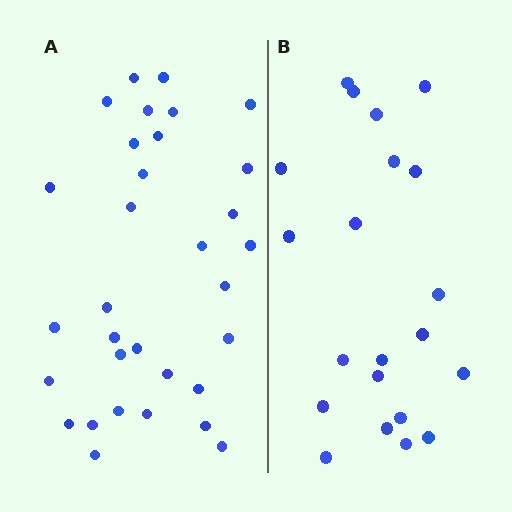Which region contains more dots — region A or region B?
Region A (the left region) has more dots.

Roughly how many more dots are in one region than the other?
Region A has roughly 12 or so more dots than region B.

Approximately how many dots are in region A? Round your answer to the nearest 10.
About 30 dots. (The exact count is 32, which rounds to 30.)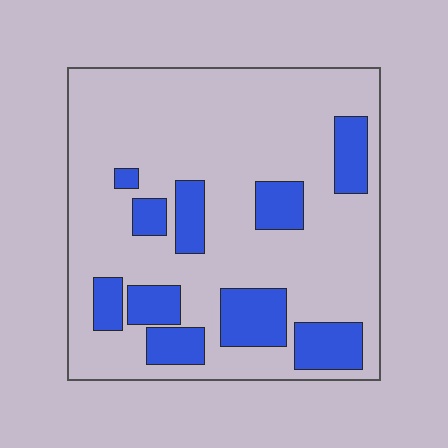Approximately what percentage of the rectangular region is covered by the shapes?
Approximately 25%.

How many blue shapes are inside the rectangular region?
10.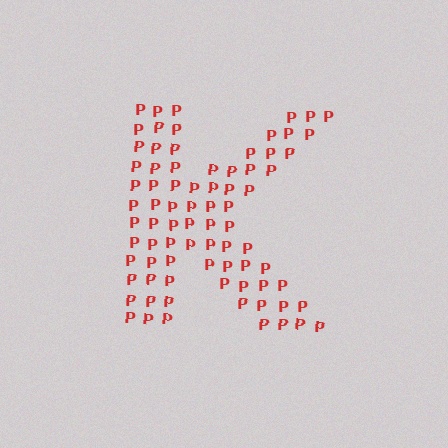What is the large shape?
The large shape is the letter K.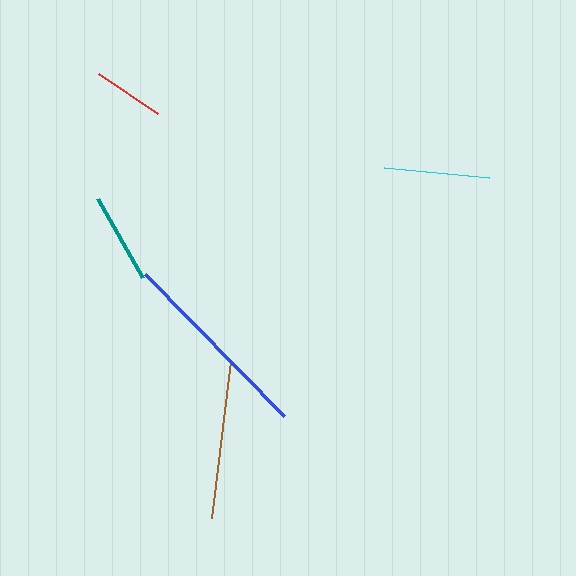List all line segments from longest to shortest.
From longest to shortest: blue, brown, cyan, teal, red.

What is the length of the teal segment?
The teal segment is approximately 91 pixels long.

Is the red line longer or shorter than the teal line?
The teal line is longer than the red line.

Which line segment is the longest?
The blue line is the longest at approximately 199 pixels.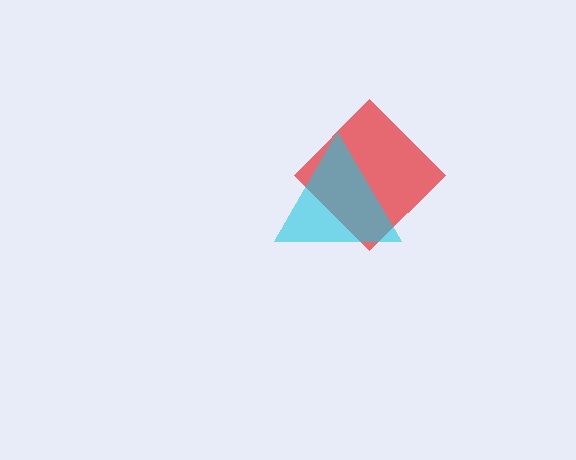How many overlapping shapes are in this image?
There are 2 overlapping shapes in the image.